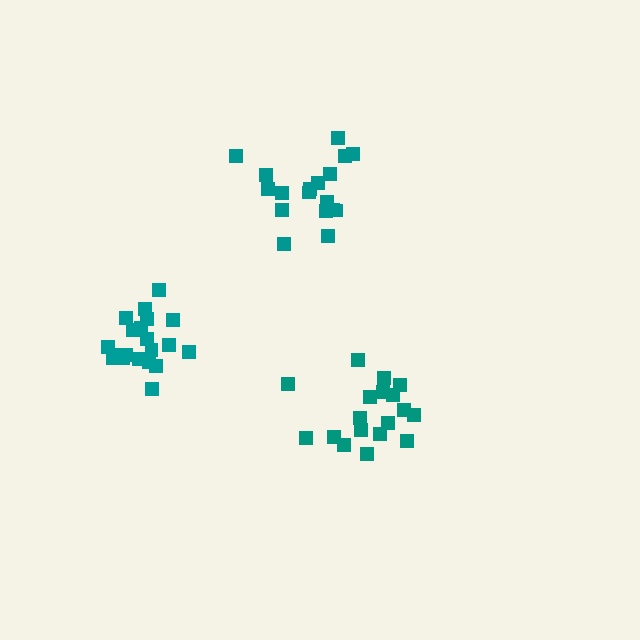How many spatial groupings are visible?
There are 3 spatial groupings.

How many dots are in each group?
Group 1: 18 dots, Group 2: 18 dots, Group 3: 20 dots (56 total).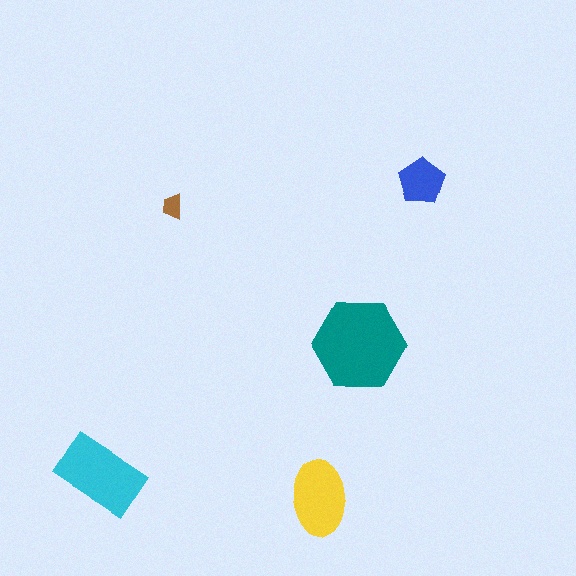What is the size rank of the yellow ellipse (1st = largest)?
3rd.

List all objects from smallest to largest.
The brown trapezoid, the blue pentagon, the yellow ellipse, the cyan rectangle, the teal hexagon.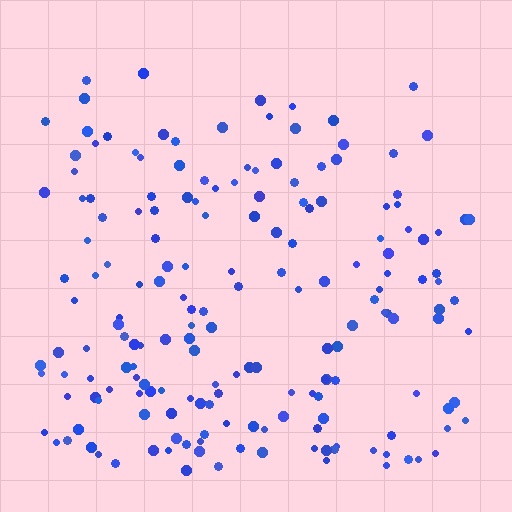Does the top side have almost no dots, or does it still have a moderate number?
Still a moderate number, just noticeably fewer than the bottom.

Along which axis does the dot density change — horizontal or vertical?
Vertical.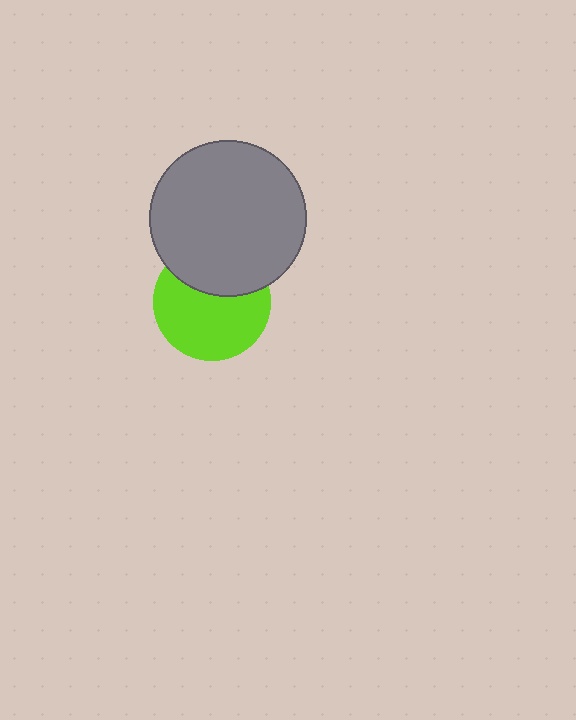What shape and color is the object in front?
The object in front is a gray circle.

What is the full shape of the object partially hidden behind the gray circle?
The partially hidden object is a lime circle.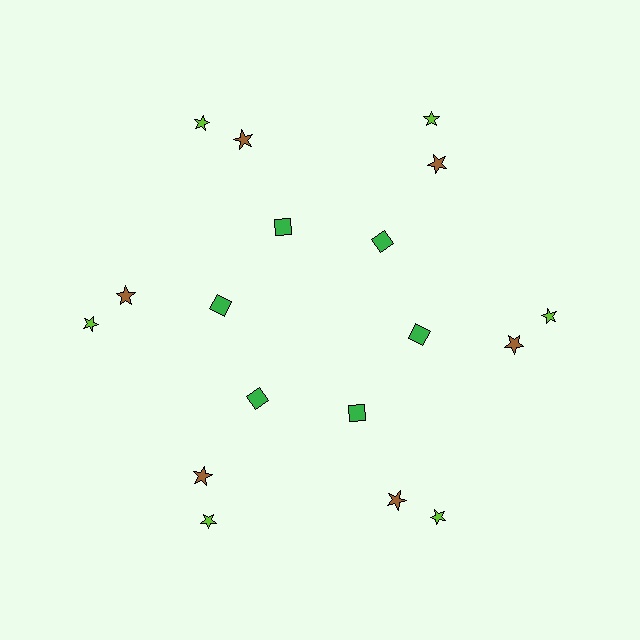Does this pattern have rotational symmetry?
Yes, this pattern has 6-fold rotational symmetry. It looks the same after rotating 60 degrees around the center.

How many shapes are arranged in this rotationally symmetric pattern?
There are 18 shapes, arranged in 6 groups of 3.